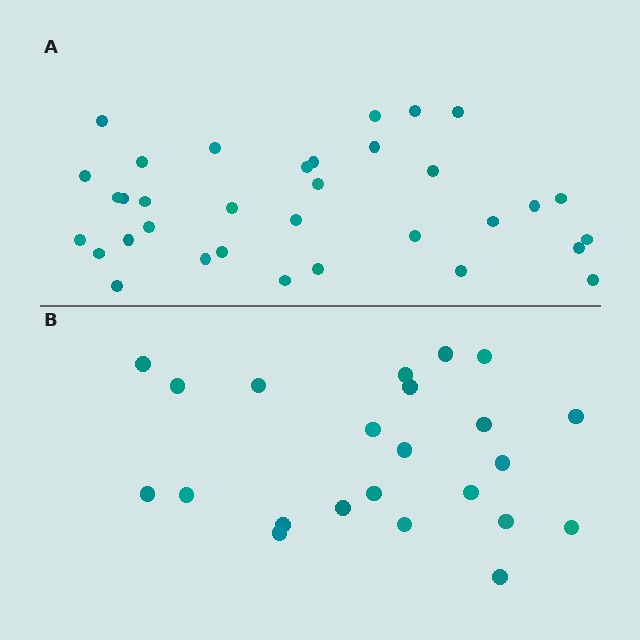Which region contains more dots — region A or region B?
Region A (the top region) has more dots.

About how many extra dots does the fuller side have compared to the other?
Region A has roughly 12 or so more dots than region B.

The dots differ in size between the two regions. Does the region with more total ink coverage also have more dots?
No. Region B has more total ink coverage because its dots are larger, but region A actually contains more individual dots. Total area can be misleading — the number of items is what matters here.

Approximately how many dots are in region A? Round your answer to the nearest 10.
About 30 dots. (The exact count is 34, which rounds to 30.)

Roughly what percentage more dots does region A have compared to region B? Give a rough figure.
About 50% more.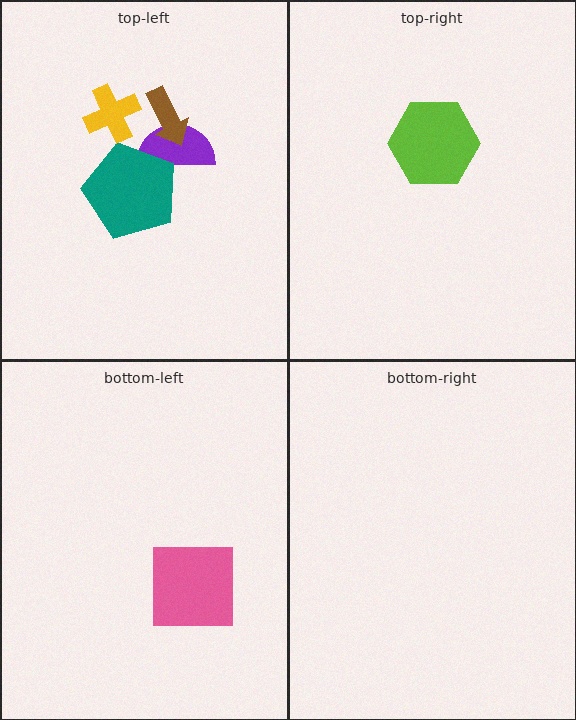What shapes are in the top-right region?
The lime hexagon.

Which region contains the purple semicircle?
The top-left region.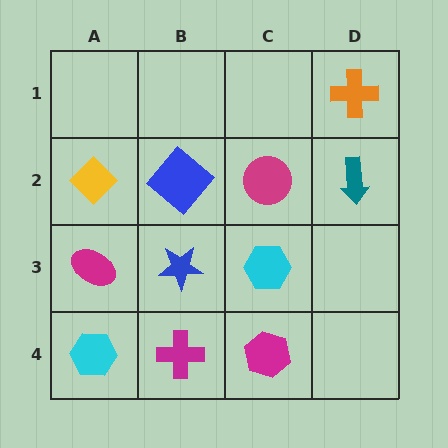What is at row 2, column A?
A yellow diamond.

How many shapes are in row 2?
4 shapes.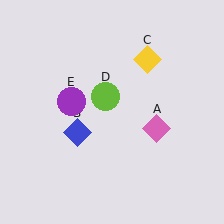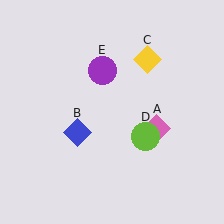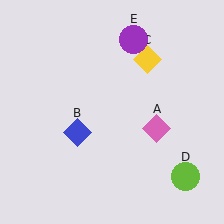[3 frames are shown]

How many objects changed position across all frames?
2 objects changed position: lime circle (object D), purple circle (object E).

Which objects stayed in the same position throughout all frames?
Pink diamond (object A) and blue diamond (object B) and yellow diamond (object C) remained stationary.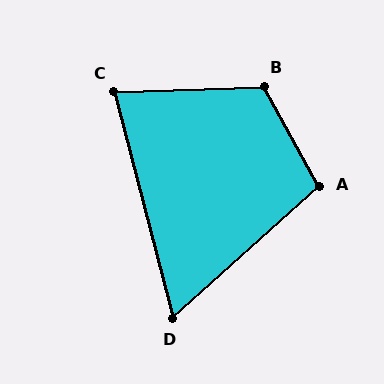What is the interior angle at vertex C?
Approximately 77 degrees (acute).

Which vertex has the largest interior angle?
B, at approximately 117 degrees.